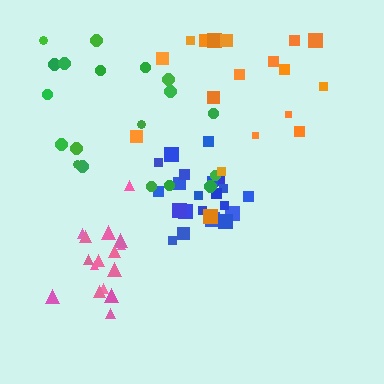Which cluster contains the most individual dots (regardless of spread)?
Blue (22).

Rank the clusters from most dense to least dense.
blue, pink, orange, green.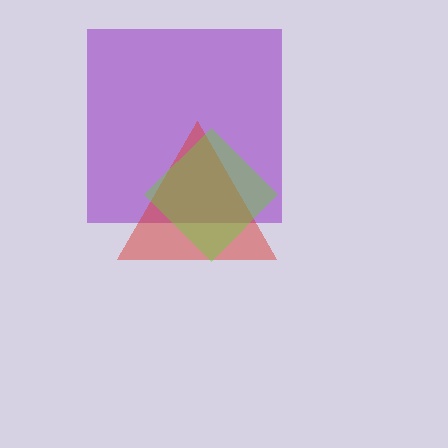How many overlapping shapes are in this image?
There are 3 overlapping shapes in the image.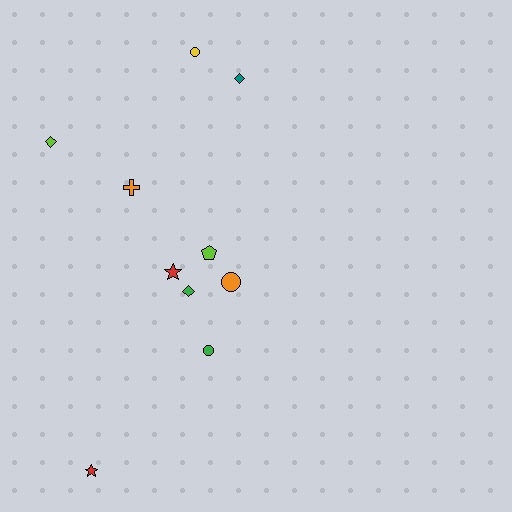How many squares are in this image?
There are no squares.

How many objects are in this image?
There are 10 objects.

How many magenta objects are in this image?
There are no magenta objects.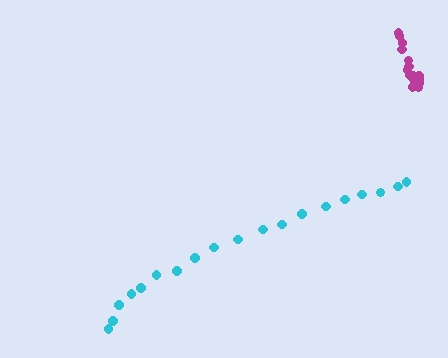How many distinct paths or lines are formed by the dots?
There are 2 distinct paths.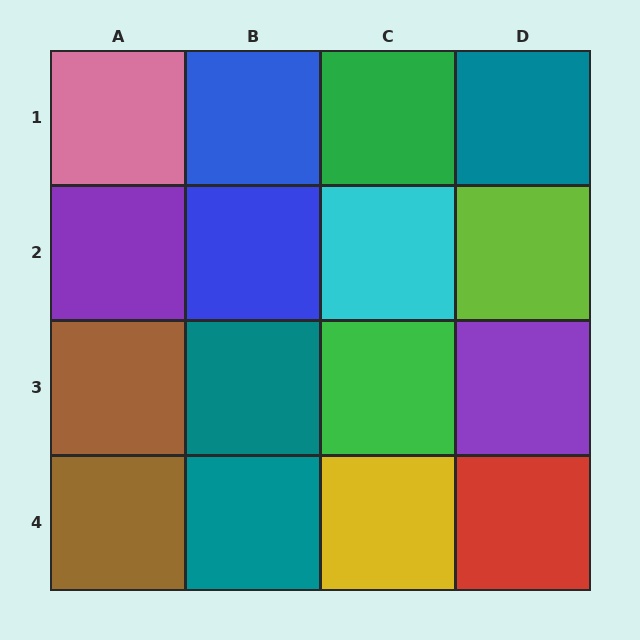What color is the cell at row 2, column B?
Blue.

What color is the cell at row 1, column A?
Pink.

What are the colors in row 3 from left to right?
Brown, teal, green, purple.